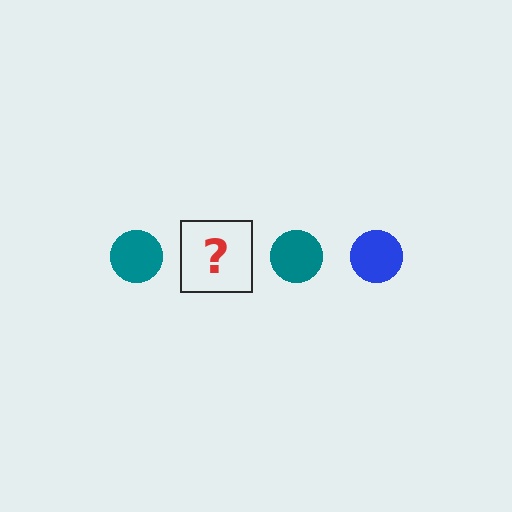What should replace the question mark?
The question mark should be replaced with a blue circle.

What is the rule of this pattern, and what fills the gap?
The rule is that the pattern cycles through teal, blue circles. The gap should be filled with a blue circle.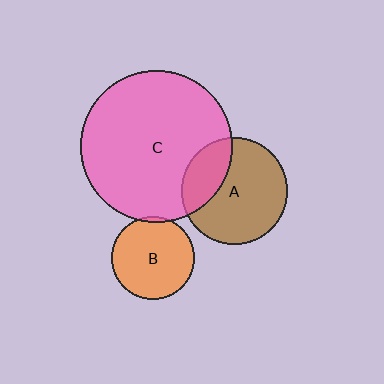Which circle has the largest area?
Circle C (pink).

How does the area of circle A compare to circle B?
Approximately 1.6 times.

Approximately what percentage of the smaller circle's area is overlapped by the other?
Approximately 5%.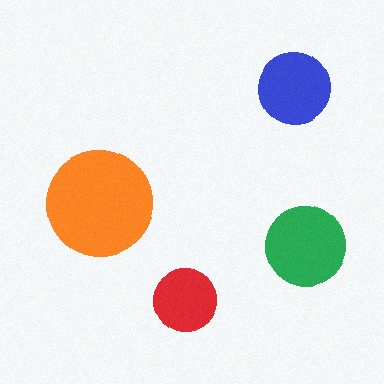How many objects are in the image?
There are 4 objects in the image.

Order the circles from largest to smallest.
the orange one, the green one, the blue one, the red one.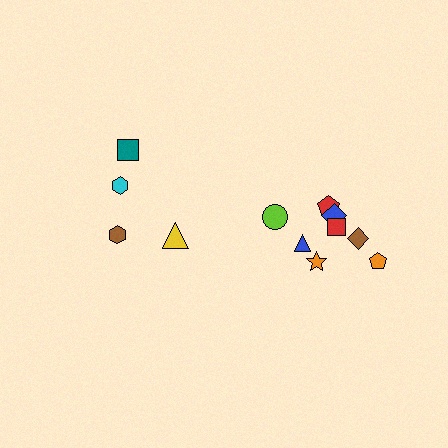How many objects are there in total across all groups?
There are 12 objects.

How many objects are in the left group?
There are 4 objects.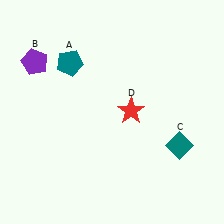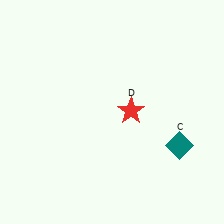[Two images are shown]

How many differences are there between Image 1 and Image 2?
There are 2 differences between the two images.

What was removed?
The purple pentagon (B), the teal pentagon (A) were removed in Image 2.